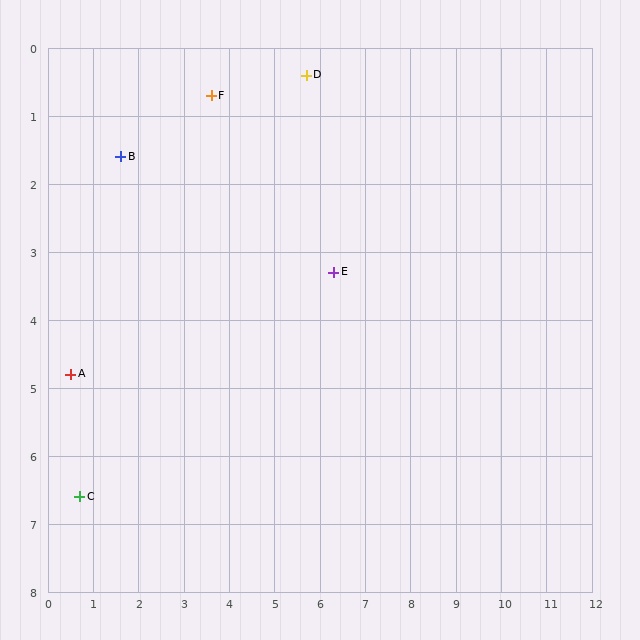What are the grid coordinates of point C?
Point C is at approximately (0.7, 6.6).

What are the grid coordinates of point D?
Point D is at approximately (5.7, 0.4).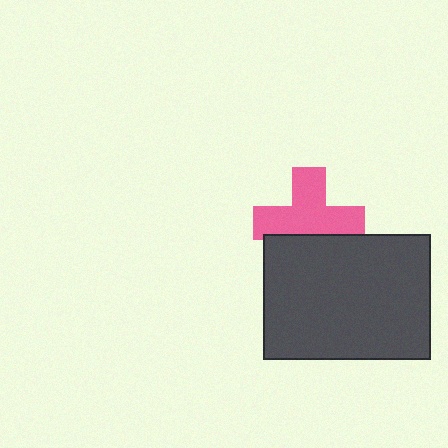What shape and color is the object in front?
The object in front is a dark gray rectangle.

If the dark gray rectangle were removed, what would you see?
You would see the complete pink cross.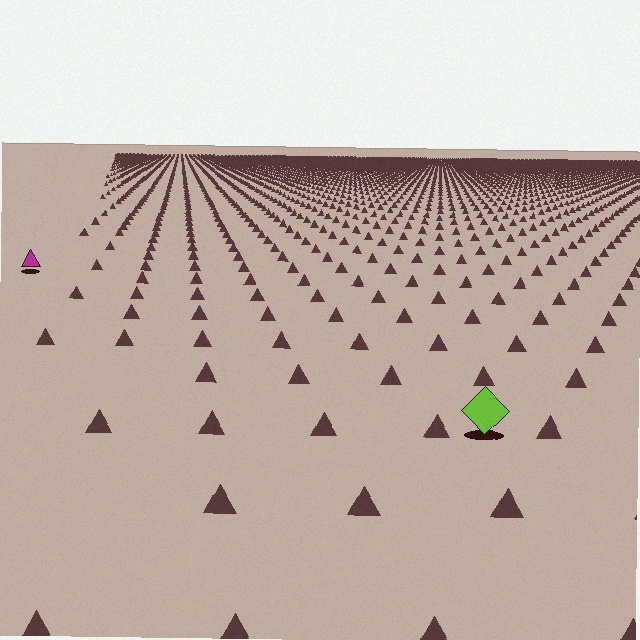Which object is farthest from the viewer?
The magenta triangle is farthest from the viewer. It appears smaller and the ground texture around it is denser.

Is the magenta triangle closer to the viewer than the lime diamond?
No. The lime diamond is closer — you can tell from the texture gradient: the ground texture is coarser near it.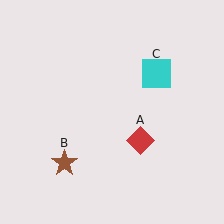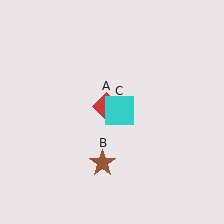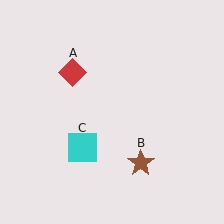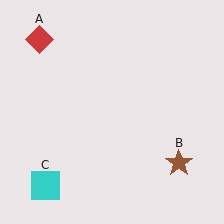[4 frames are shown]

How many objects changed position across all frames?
3 objects changed position: red diamond (object A), brown star (object B), cyan square (object C).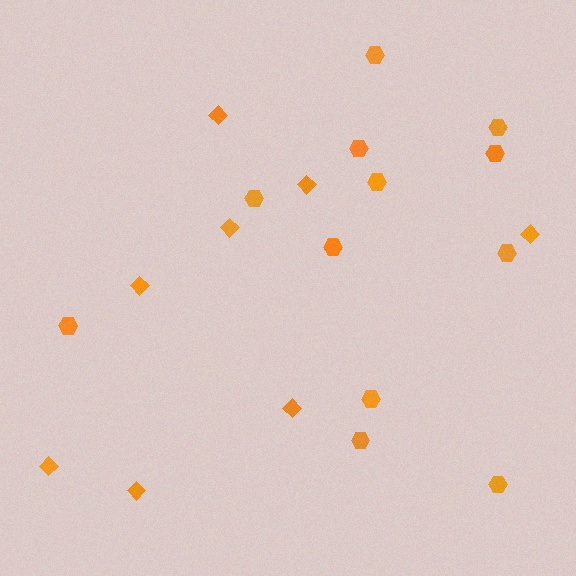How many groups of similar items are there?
There are 2 groups: one group of hexagons (12) and one group of diamonds (8).